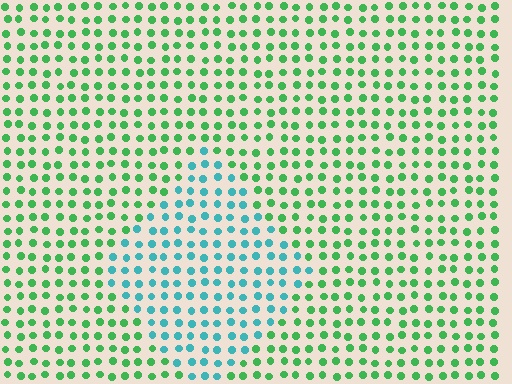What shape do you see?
I see a diamond.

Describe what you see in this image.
The image is filled with small green elements in a uniform arrangement. A diamond-shaped region is visible where the elements are tinted to a slightly different hue, forming a subtle color boundary.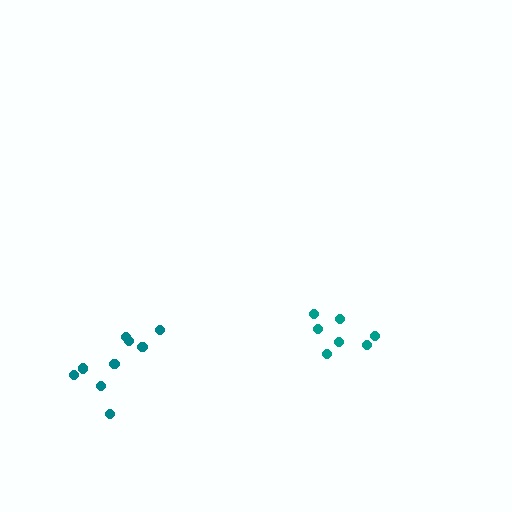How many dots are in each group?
Group 1: 7 dots, Group 2: 9 dots (16 total).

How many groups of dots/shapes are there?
There are 2 groups.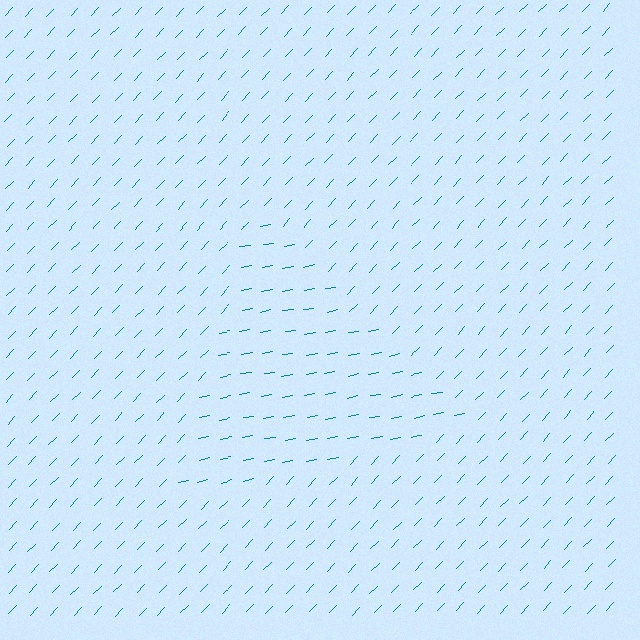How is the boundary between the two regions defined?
The boundary is defined purely by a change in line orientation (approximately 35 degrees difference). All lines are the same color and thickness.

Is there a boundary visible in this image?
Yes, there is a texture boundary formed by a change in line orientation.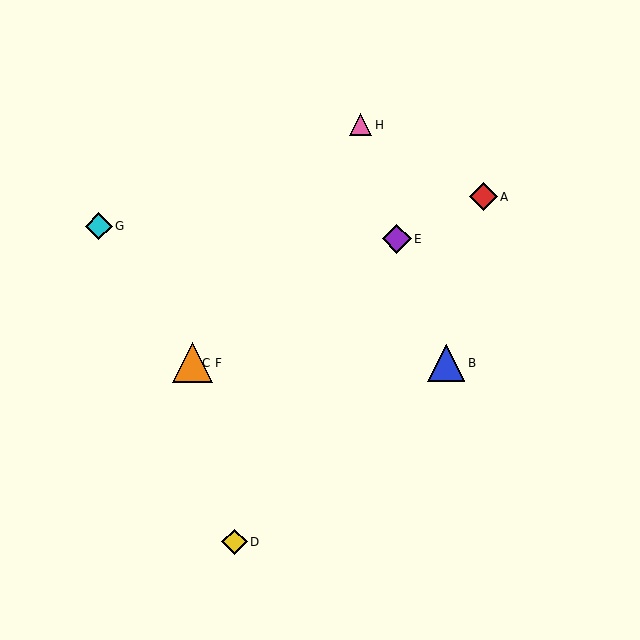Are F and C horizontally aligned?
Yes, both are at y≈363.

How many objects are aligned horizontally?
3 objects (B, C, F) are aligned horizontally.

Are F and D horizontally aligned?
No, F is at y≈363 and D is at y≈542.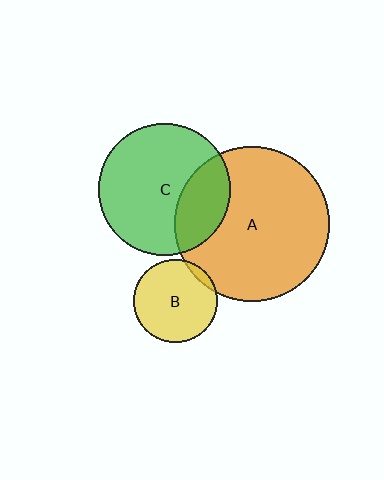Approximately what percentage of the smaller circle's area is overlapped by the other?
Approximately 25%.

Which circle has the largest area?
Circle A (orange).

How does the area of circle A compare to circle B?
Approximately 3.5 times.